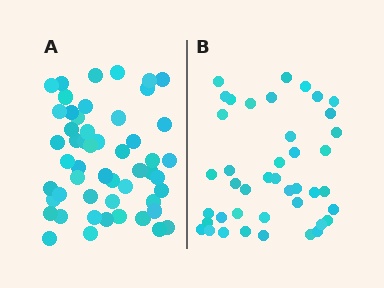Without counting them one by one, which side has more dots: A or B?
Region A (the left region) has more dots.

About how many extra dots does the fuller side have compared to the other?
Region A has roughly 10 or so more dots than region B.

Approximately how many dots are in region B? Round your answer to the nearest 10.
About 40 dots. (The exact count is 42, which rounds to 40.)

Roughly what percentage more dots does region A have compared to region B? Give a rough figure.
About 25% more.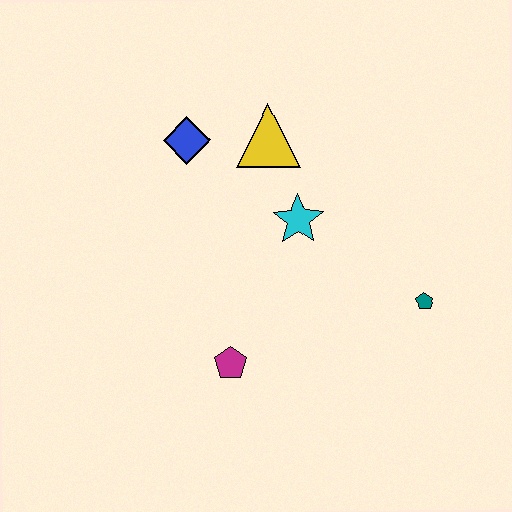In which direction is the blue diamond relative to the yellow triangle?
The blue diamond is to the left of the yellow triangle.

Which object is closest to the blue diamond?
The yellow triangle is closest to the blue diamond.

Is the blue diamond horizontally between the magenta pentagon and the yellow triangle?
No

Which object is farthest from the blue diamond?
The teal pentagon is farthest from the blue diamond.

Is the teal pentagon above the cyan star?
No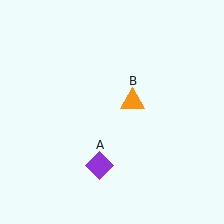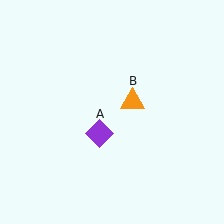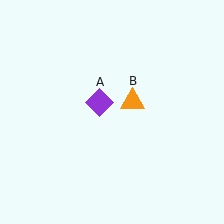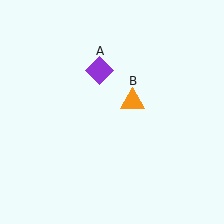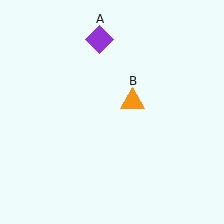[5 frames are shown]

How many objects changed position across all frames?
1 object changed position: purple diamond (object A).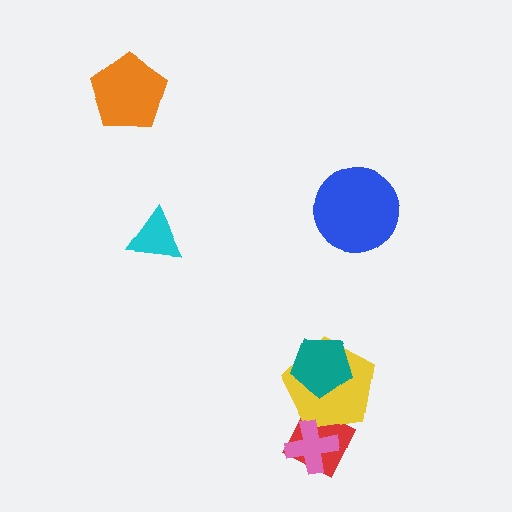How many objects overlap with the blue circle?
0 objects overlap with the blue circle.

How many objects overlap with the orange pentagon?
0 objects overlap with the orange pentagon.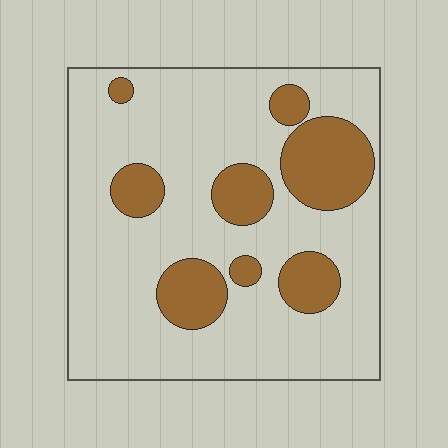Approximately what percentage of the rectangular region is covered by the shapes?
Approximately 25%.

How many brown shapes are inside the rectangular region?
8.